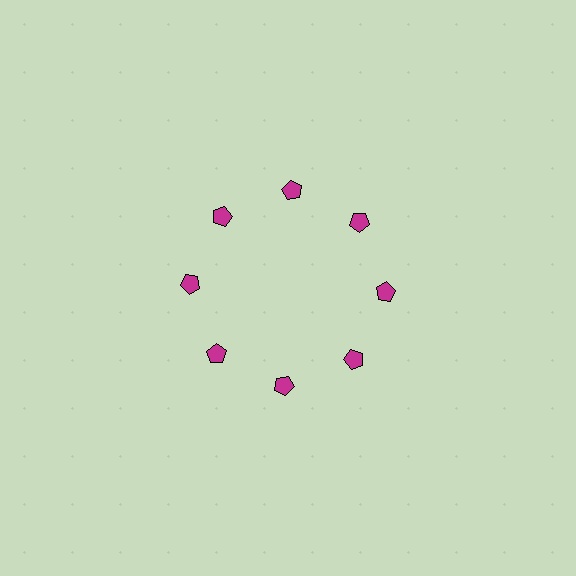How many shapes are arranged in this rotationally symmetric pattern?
There are 8 shapes, arranged in 8 groups of 1.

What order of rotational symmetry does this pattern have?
This pattern has 8-fold rotational symmetry.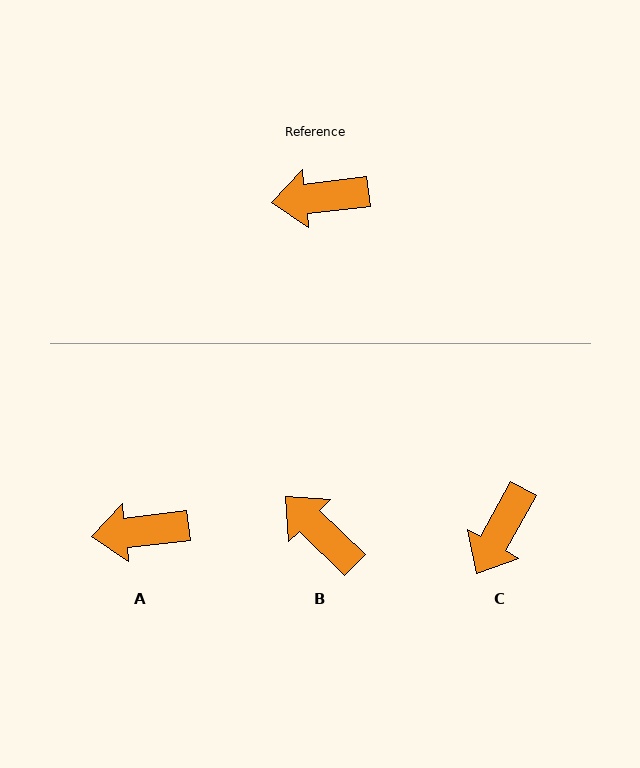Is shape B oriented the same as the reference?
No, it is off by about 51 degrees.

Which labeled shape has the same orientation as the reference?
A.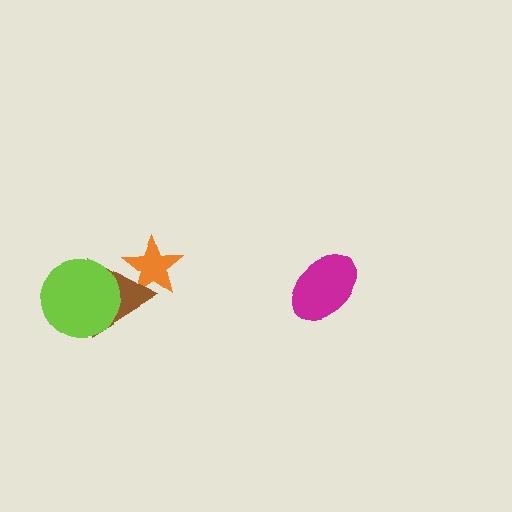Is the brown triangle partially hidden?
Yes, it is partially covered by another shape.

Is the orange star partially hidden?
Yes, it is partially covered by another shape.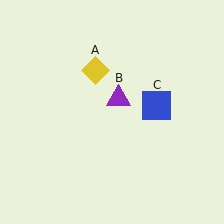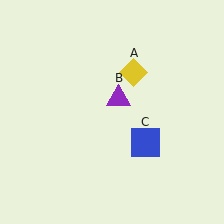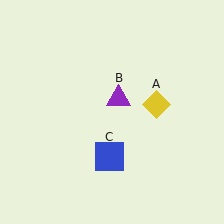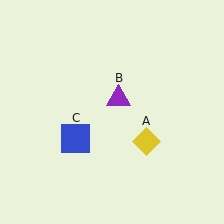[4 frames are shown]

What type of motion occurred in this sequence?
The yellow diamond (object A), blue square (object C) rotated clockwise around the center of the scene.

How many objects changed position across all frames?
2 objects changed position: yellow diamond (object A), blue square (object C).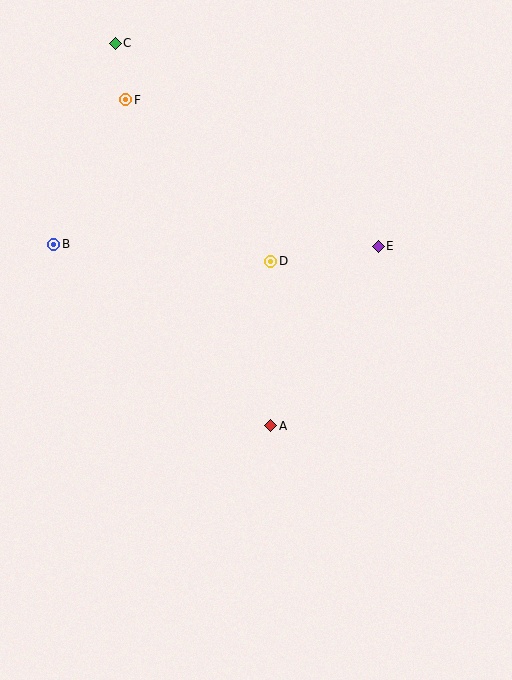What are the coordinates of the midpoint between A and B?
The midpoint between A and B is at (162, 335).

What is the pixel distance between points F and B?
The distance between F and B is 161 pixels.